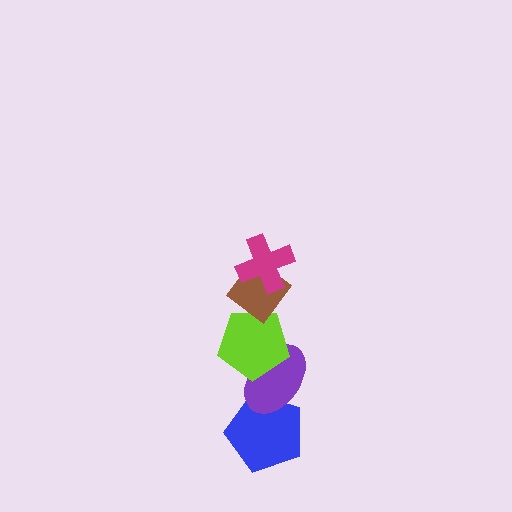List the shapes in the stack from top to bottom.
From top to bottom: the magenta cross, the brown diamond, the lime pentagon, the purple ellipse, the blue pentagon.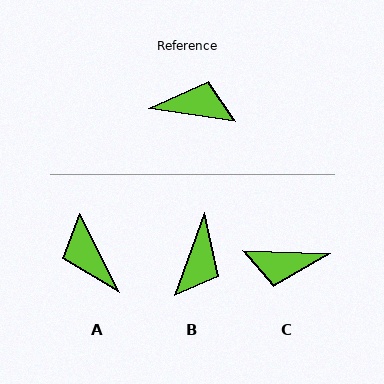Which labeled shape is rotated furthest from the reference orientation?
C, about 174 degrees away.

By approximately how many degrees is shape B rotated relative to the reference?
Approximately 101 degrees clockwise.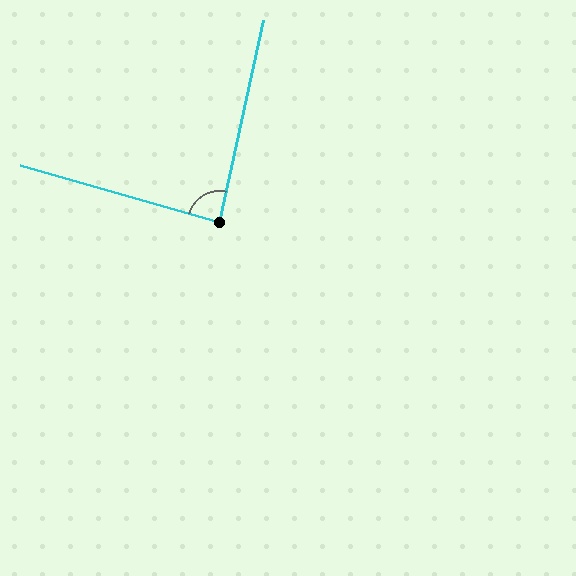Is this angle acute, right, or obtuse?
It is approximately a right angle.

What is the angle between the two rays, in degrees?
Approximately 86 degrees.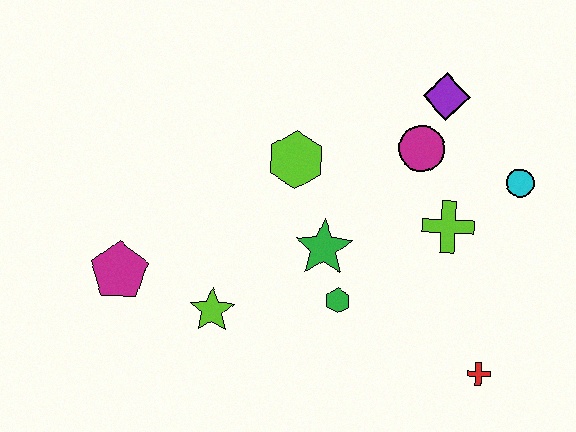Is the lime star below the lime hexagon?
Yes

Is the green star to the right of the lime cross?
No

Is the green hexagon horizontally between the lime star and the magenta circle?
Yes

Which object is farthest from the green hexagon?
The purple diamond is farthest from the green hexagon.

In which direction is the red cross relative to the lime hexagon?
The red cross is below the lime hexagon.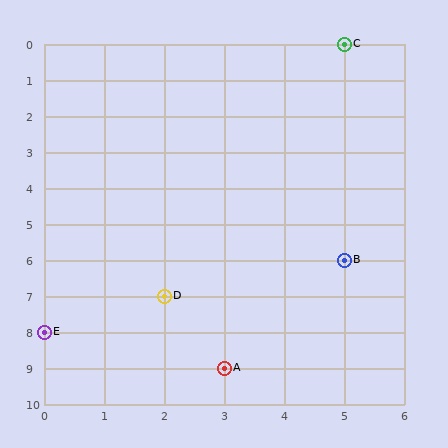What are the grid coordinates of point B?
Point B is at grid coordinates (5, 6).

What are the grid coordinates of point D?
Point D is at grid coordinates (2, 7).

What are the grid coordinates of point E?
Point E is at grid coordinates (0, 8).